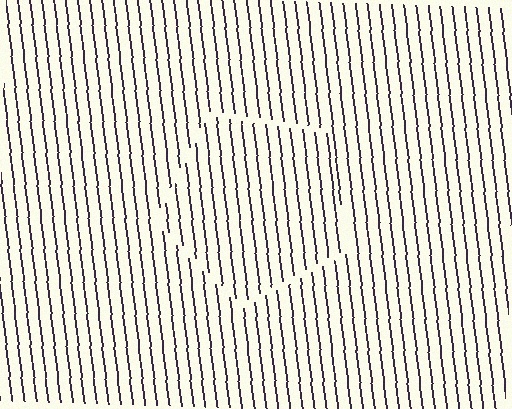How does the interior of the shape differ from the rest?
The interior of the shape contains the same grating, shifted by half a period — the contour is defined by the phase discontinuity where line-ends from the inner and outer gratings abut.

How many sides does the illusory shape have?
5 sides — the line-ends trace a pentagon.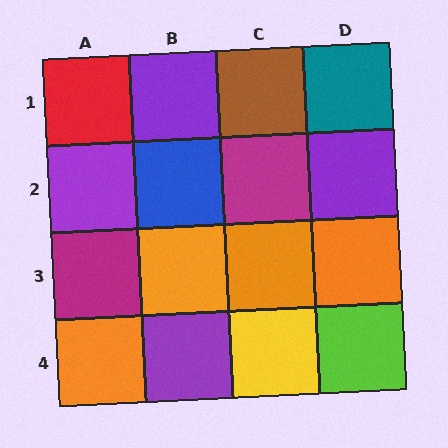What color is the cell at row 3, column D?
Orange.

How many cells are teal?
1 cell is teal.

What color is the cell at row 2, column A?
Purple.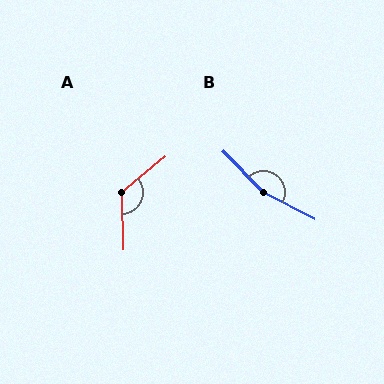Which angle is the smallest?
A, at approximately 127 degrees.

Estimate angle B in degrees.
Approximately 161 degrees.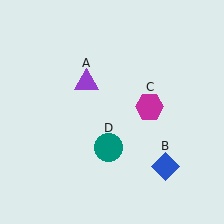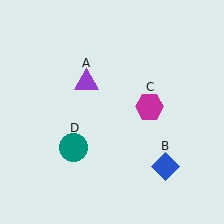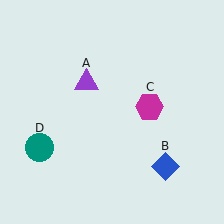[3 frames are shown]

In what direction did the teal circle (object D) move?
The teal circle (object D) moved left.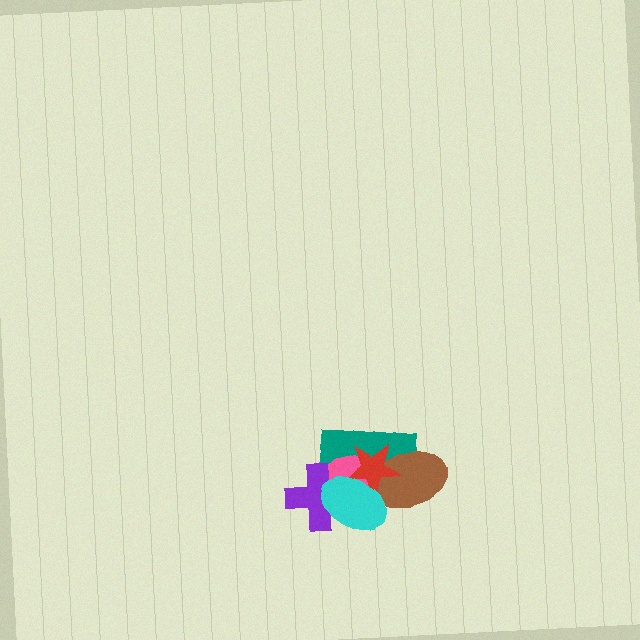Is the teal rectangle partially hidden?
Yes, it is partially covered by another shape.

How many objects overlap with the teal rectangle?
5 objects overlap with the teal rectangle.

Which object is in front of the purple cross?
The cyan ellipse is in front of the purple cross.